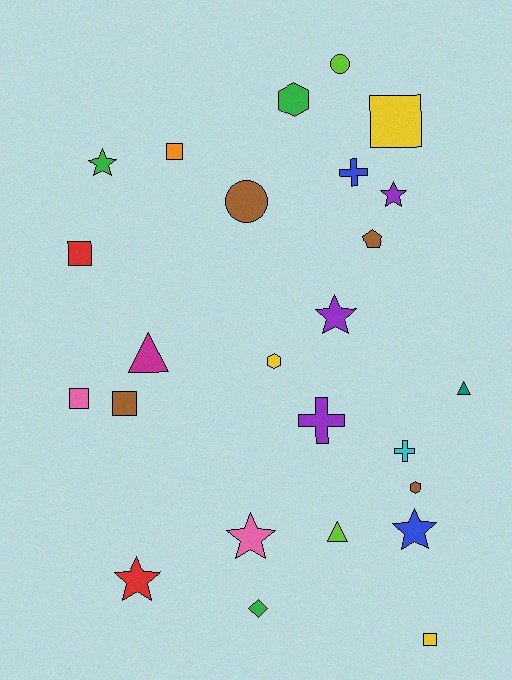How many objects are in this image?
There are 25 objects.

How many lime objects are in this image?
There are 2 lime objects.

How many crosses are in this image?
There are 3 crosses.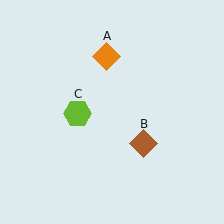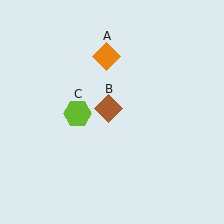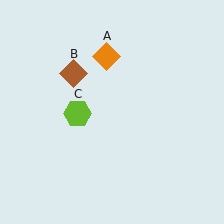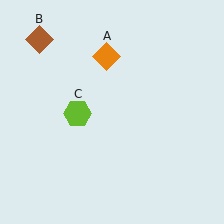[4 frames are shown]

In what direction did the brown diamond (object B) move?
The brown diamond (object B) moved up and to the left.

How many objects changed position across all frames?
1 object changed position: brown diamond (object B).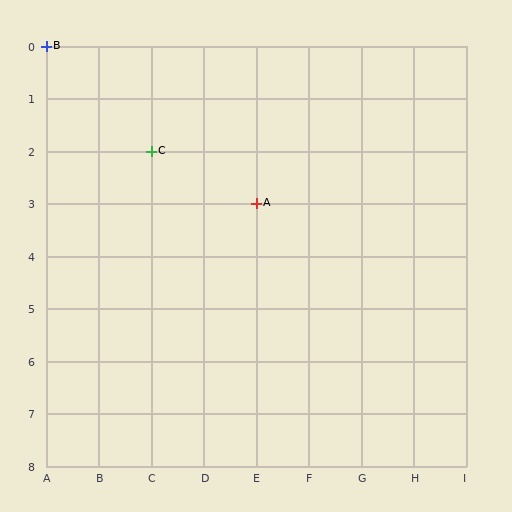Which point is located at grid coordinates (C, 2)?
Point C is at (C, 2).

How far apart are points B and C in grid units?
Points B and C are 2 columns and 2 rows apart (about 2.8 grid units diagonally).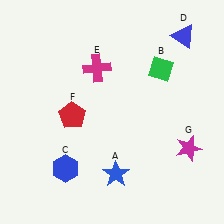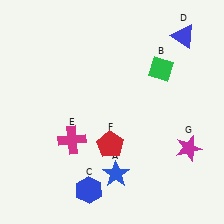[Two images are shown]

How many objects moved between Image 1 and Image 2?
3 objects moved between the two images.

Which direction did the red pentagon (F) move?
The red pentagon (F) moved right.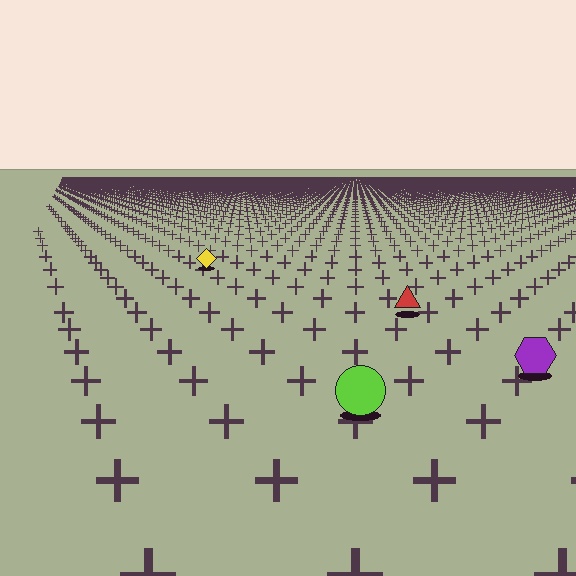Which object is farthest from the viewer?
The yellow diamond is farthest from the viewer. It appears smaller and the ground texture around it is denser.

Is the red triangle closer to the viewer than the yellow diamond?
Yes. The red triangle is closer — you can tell from the texture gradient: the ground texture is coarser near it.